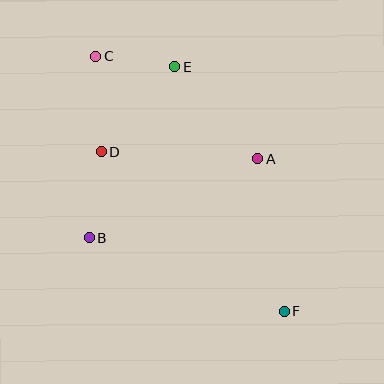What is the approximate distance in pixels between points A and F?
The distance between A and F is approximately 155 pixels.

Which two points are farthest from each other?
Points C and F are farthest from each other.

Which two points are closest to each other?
Points C and E are closest to each other.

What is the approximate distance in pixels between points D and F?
The distance between D and F is approximately 243 pixels.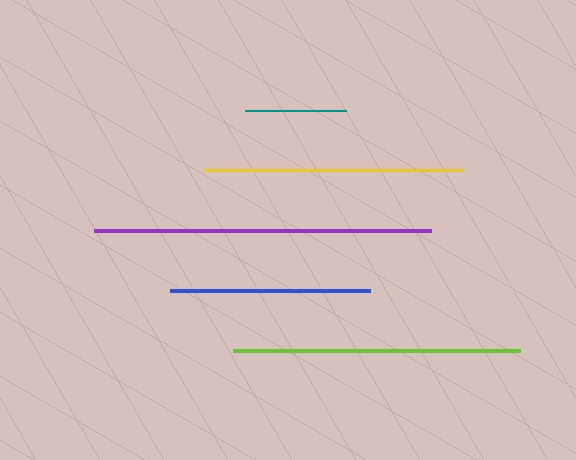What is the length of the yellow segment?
The yellow segment is approximately 259 pixels long.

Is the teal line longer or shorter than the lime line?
The lime line is longer than the teal line.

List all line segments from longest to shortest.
From longest to shortest: purple, lime, yellow, blue, teal.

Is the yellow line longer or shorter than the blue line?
The yellow line is longer than the blue line.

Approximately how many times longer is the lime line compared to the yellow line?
The lime line is approximately 1.1 times the length of the yellow line.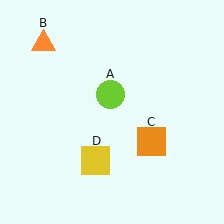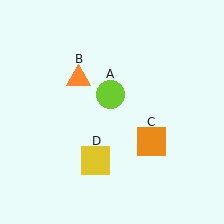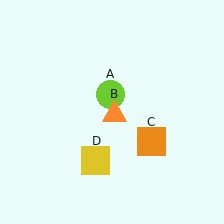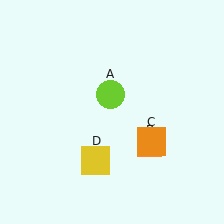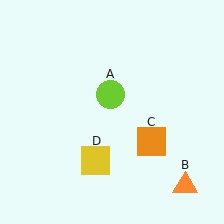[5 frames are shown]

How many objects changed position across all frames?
1 object changed position: orange triangle (object B).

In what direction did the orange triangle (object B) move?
The orange triangle (object B) moved down and to the right.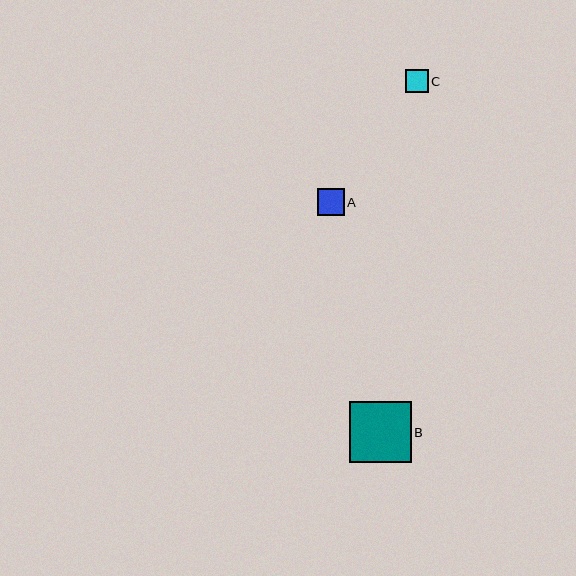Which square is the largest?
Square B is the largest with a size of approximately 61 pixels.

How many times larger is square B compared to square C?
Square B is approximately 2.7 times the size of square C.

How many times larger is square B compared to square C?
Square B is approximately 2.7 times the size of square C.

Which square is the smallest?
Square C is the smallest with a size of approximately 23 pixels.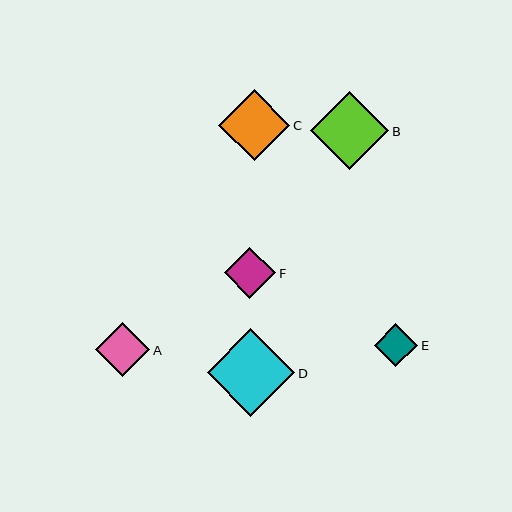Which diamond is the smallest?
Diamond E is the smallest with a size of approximately 44 pixels.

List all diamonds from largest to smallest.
From largest to smallest: D, B, C, A, F, E.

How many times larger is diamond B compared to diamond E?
Diamond B is approximately 1.8 times the size of diamond E.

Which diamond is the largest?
Diamond D is the largest with a size of approximately 87 pixels.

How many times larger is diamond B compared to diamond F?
Diamond B is approximately 1.5 times the size of diamond F.